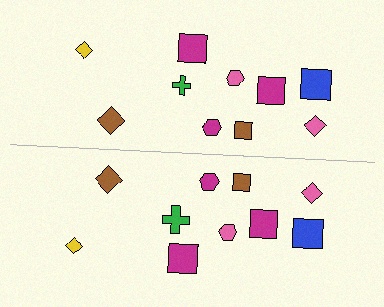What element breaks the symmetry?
The green cross on the bottom side has a different size than its mirror counterpart.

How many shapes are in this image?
There are 20 shapes in this image.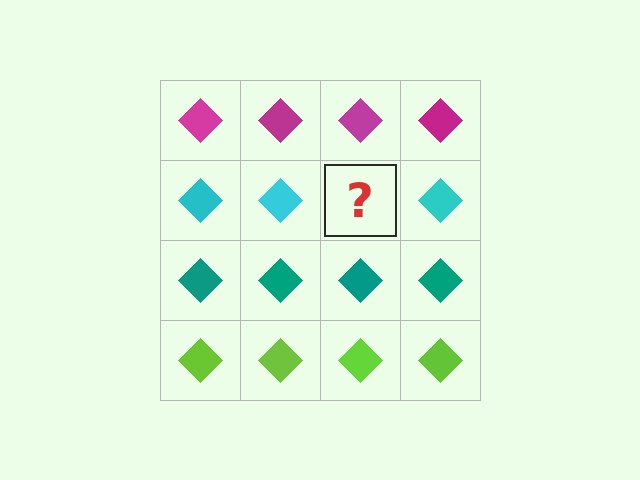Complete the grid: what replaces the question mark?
The question mark should be replaced with a cyan diamond.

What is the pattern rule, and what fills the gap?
The rule is that each row has a consistent color. The gap should be filled with a cyan diamond.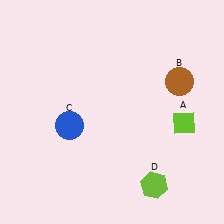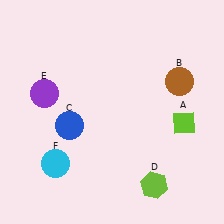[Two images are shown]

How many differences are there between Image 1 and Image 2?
There are 2 differences between the two images.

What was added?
A purple circle (E), a cyan circle (F) were added in Image 2.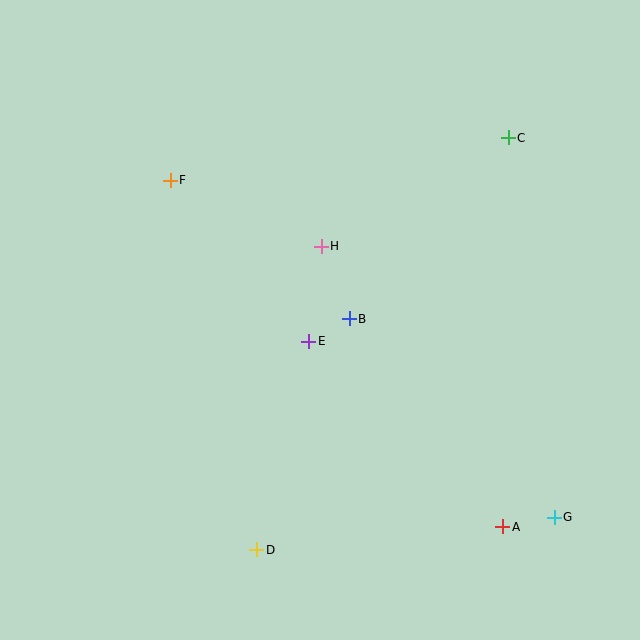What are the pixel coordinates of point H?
Point H is at (321, 246).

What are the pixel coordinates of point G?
Point G is at (554, 517).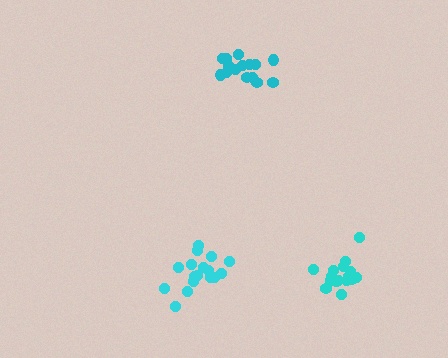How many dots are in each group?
Group 1: 17 dots, Group 2: 16 dots, Group 3: 15 dots (48 total).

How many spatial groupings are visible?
There are 3 spatial groupings.